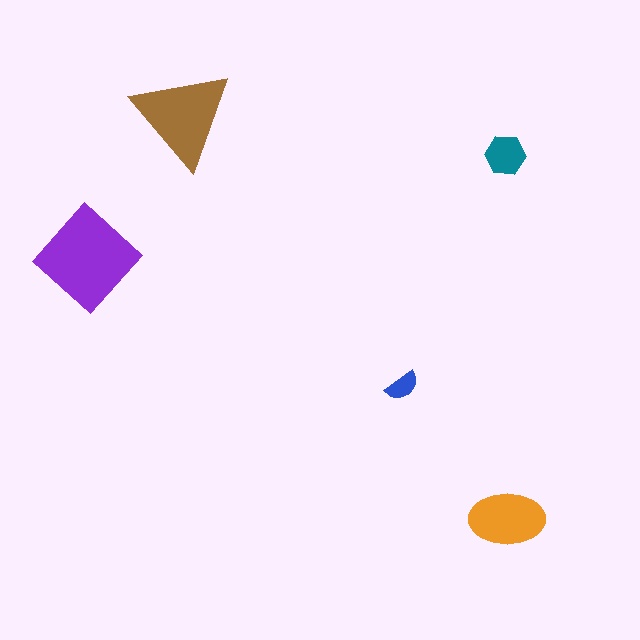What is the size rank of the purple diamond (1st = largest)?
1st.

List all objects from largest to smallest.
The purple diamond, the brown triangle, the orange ellipse, the teal hexagon, the blue semicircle.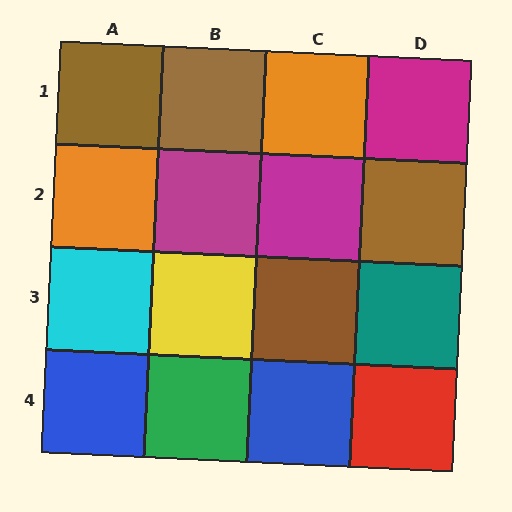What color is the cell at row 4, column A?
Blue.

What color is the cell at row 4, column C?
Blue.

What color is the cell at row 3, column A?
Cyan.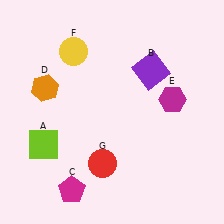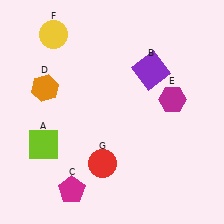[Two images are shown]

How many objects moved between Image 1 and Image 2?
1 object moved between the two images.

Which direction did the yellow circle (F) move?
The yellow circle (F) moved left.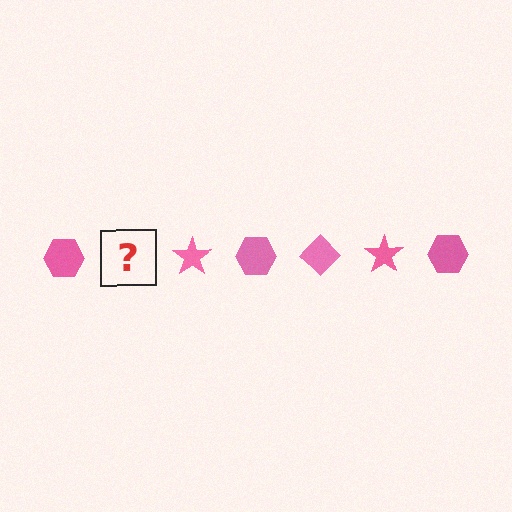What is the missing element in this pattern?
The missing element is a pink diamond.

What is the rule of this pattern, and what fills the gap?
The rule is that the pattern cycles through hexagon, diamond, star shapes in pink. The gap should be filled with a pink diamond.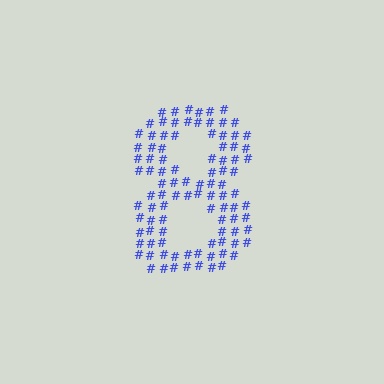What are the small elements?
The small elements are hash symbols.